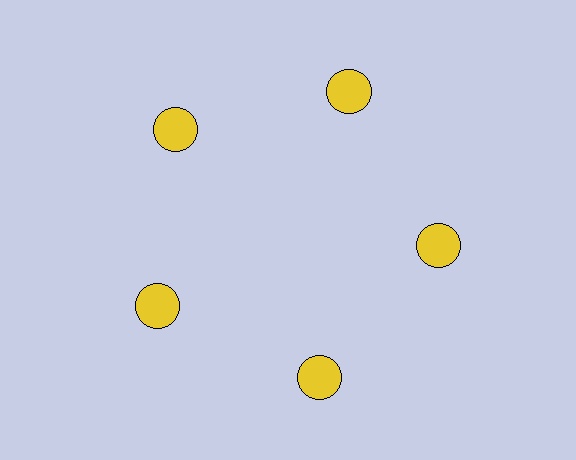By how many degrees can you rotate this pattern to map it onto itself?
The pattern maps onto itself every 72 degrees of rotation.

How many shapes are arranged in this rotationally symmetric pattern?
There are 5 shapes, arranged in 5 groups of 1.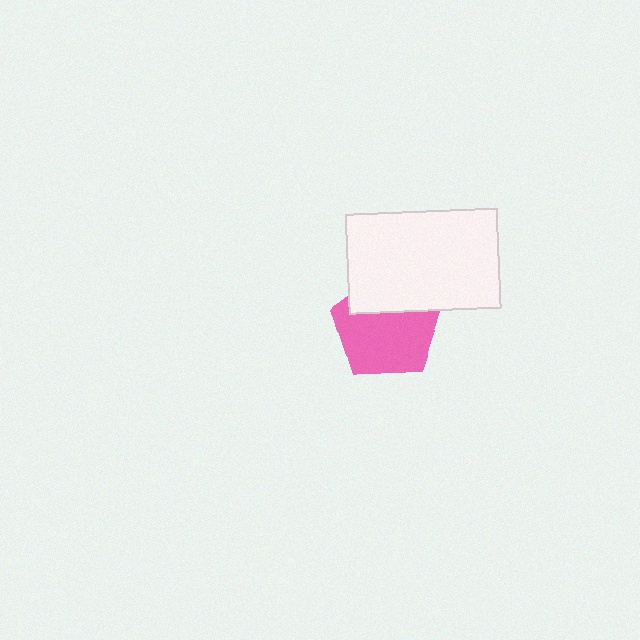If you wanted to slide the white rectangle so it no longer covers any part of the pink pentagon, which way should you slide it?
Slide it up — that is the most direct way to separate the two shapes.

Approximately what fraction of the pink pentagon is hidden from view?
Roughly 32% of the pink pentagon is hidden behind the white rectangle.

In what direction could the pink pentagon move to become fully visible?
The pink pentagon could move down. That would shift it out from behind the white rectangle entirely.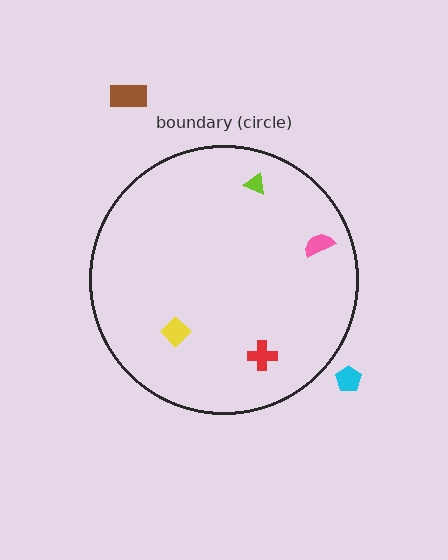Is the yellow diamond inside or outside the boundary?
Inside.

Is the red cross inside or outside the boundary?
Inside.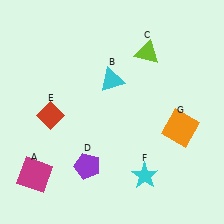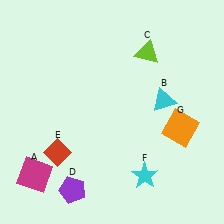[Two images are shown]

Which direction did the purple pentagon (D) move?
The purple pentagon (D) moved down.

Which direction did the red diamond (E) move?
The red diamond (E) moved down.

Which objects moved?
The objects that moved are: the cyan triangle (B), the purple pentagon (D), the red diamond (E).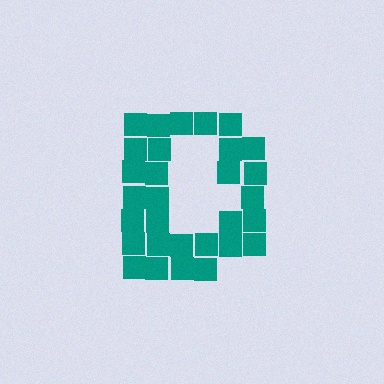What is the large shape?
The large shape is the letter D.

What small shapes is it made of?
It is made of small squares.